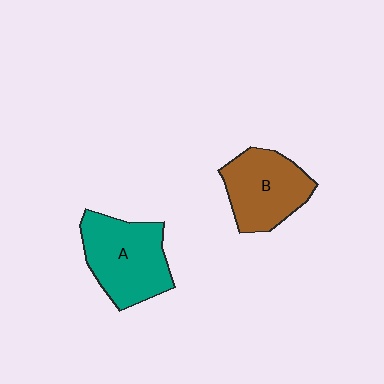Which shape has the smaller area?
Shape B (brown).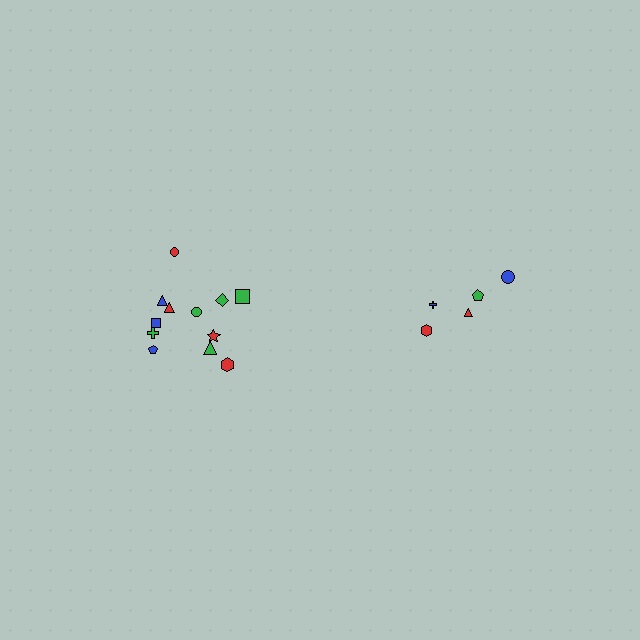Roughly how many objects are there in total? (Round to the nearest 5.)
Roughly 15 objects in total.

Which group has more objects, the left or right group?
The left group.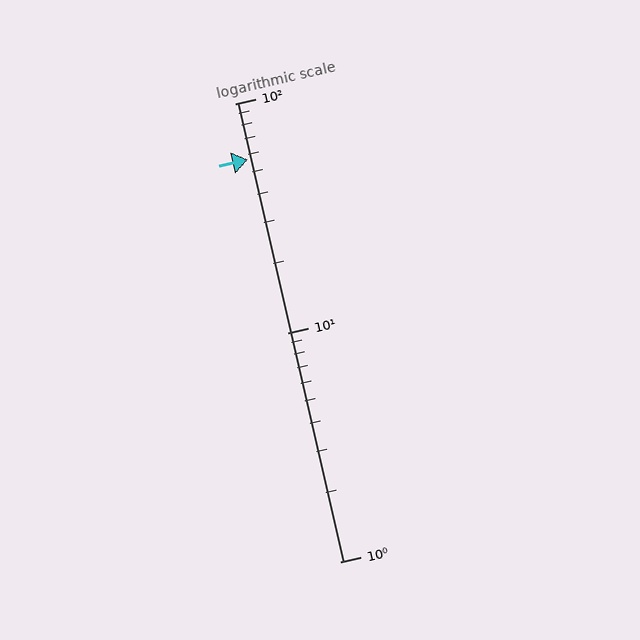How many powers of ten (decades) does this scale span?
The scale spans 2 decades, from 1 to 100.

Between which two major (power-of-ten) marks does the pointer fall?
The pointer is between 10 and 100.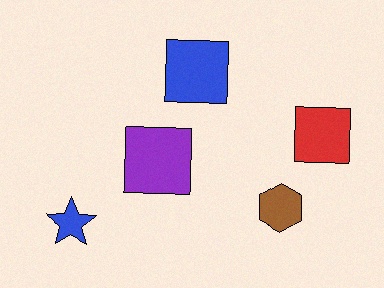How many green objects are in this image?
There are no green objects.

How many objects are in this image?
There are 5 objects.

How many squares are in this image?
There are 3 squares.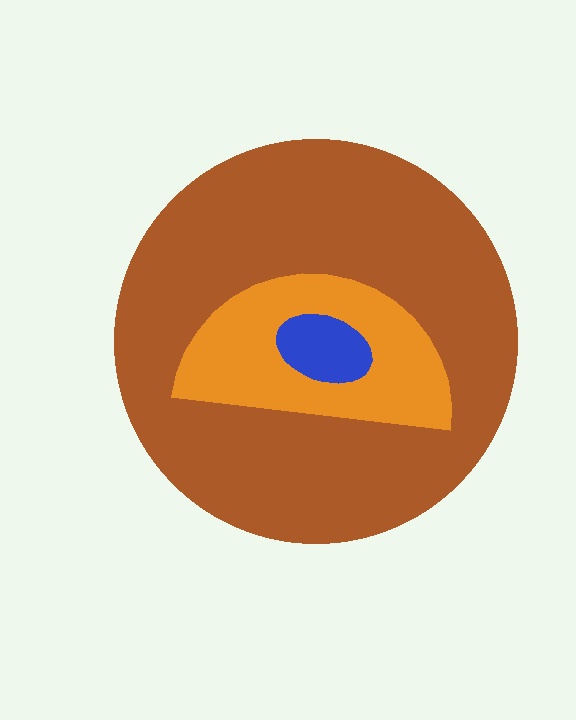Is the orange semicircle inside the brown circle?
Yes.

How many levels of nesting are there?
3.